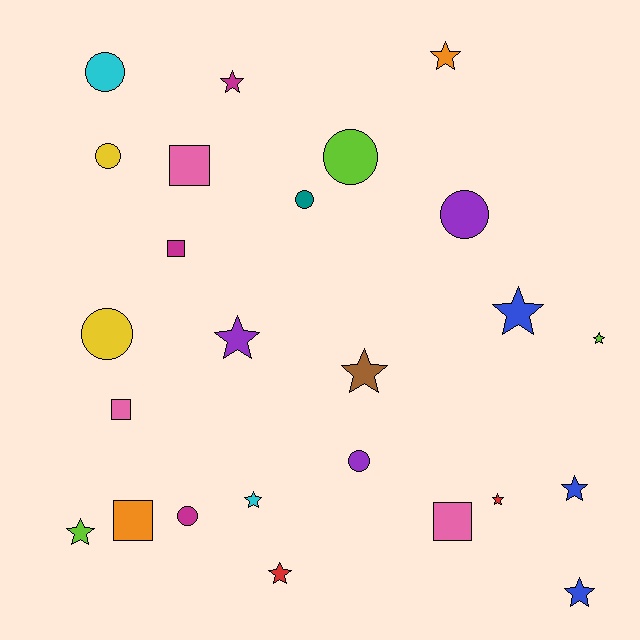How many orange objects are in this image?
There are 2 orange objects.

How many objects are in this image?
There are 25 objects.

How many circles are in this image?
There are 8 circles.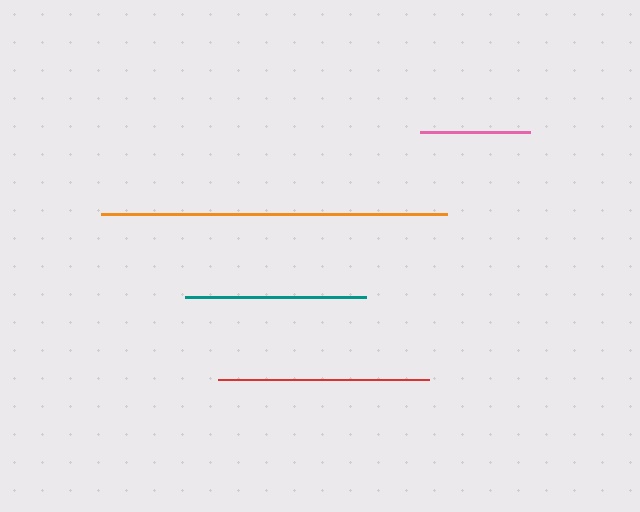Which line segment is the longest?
The orange line is the longest at approximately 346 pixels.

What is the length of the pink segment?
The pink segment is approximately 109 pixels long.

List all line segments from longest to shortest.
From longest to shortest: orange, red, teal, pink.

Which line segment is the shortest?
The pink line is the shortest at approximately 109 pixels.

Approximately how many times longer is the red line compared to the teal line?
The red line is approximately 1.2 times the length of the teal line.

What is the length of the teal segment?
The teal segment is approximately 182 pixels long.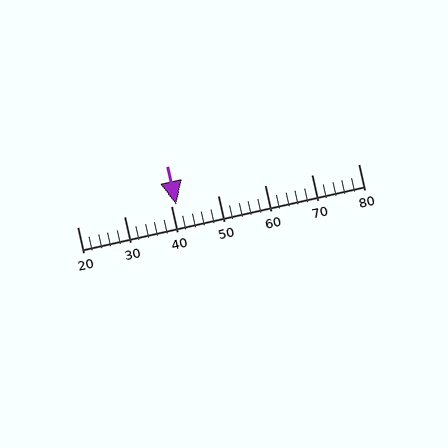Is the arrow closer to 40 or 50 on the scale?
The arrow is closer to 40.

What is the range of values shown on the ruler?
The ruler shows values from 20 to 80.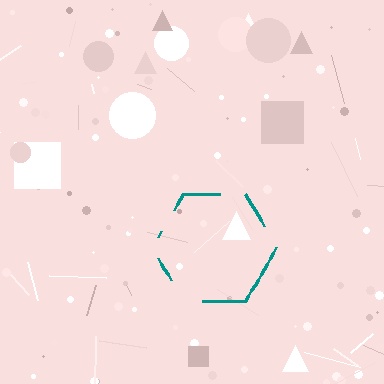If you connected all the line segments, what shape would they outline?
They would outline a hexagon.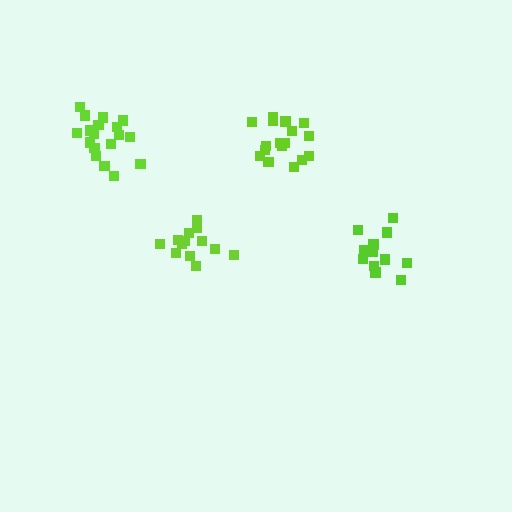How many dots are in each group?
Group 1: 13 dots, Group 2: 13 dots, Group 3: 17 dots, Group 4: 18 dots (61 total).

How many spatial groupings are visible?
There are 4 spatial groupings.